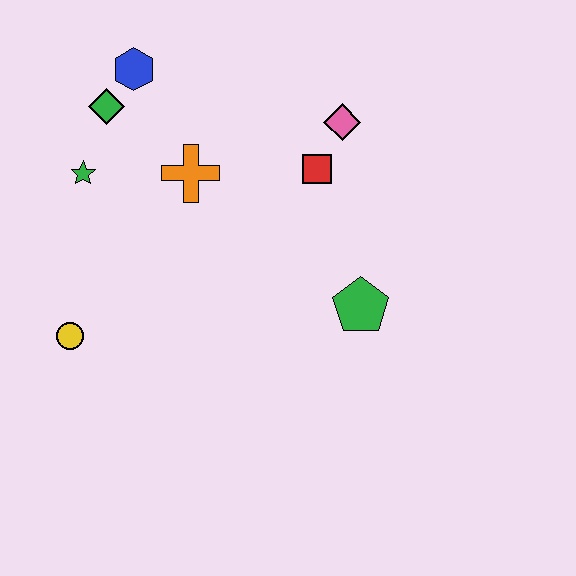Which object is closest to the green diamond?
The blue hexagon is closest to the green diamond.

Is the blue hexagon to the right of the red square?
No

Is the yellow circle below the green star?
Yes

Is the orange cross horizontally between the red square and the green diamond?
Yes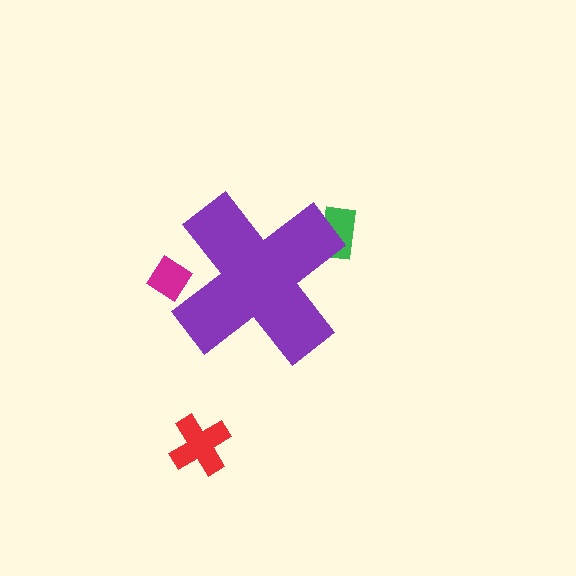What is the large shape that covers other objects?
A purple cross.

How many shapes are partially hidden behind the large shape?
2 shapes are partially hidden.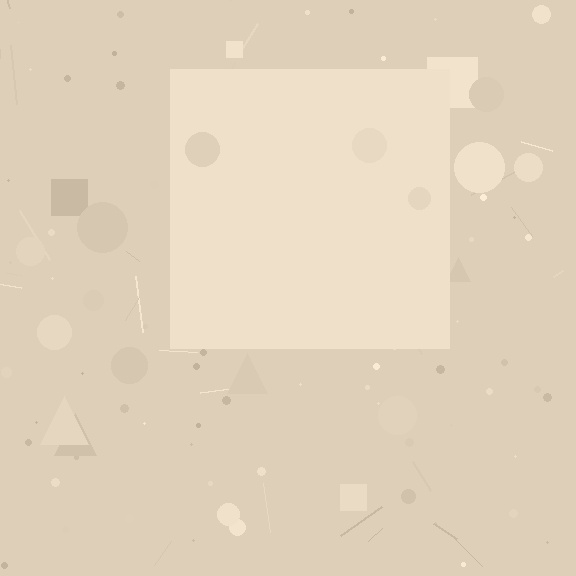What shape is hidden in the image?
A square is hidden in the image.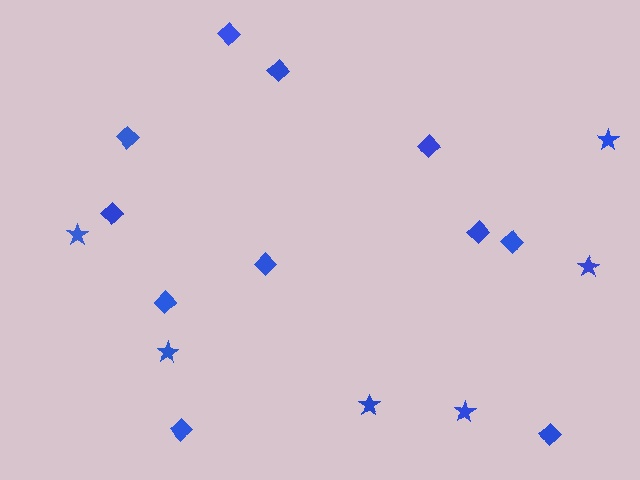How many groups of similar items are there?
There are 2 groups: one group of stars (6) and one group of diamonds (11).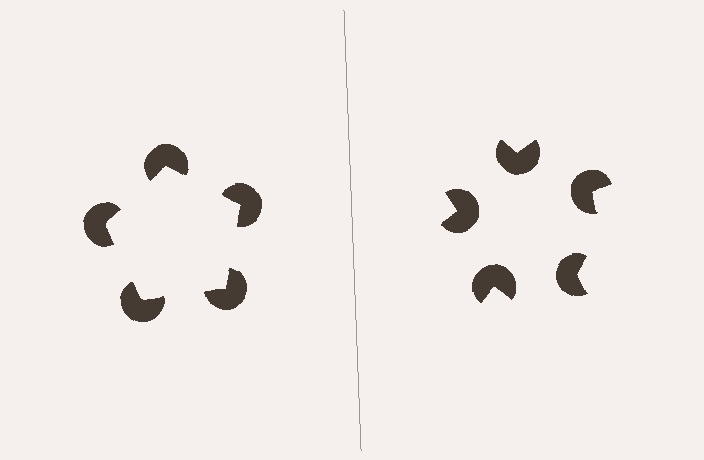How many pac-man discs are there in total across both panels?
10 — 5 on each side.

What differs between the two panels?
The pac-man discs are positioned identically on both sides; only the wedge orientations differ. On the left they align to a pentagon; on the right they are misaligned.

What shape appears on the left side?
An illusory pentagon.